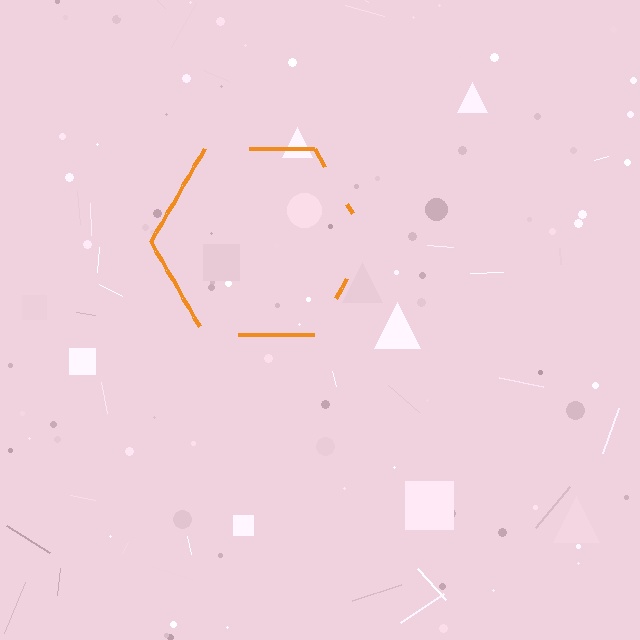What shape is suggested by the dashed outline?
The dashed outline suggests a hexagon.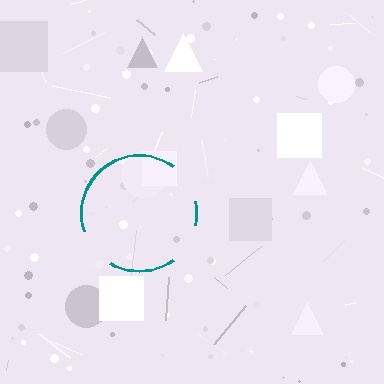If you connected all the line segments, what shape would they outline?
They would outline a circle.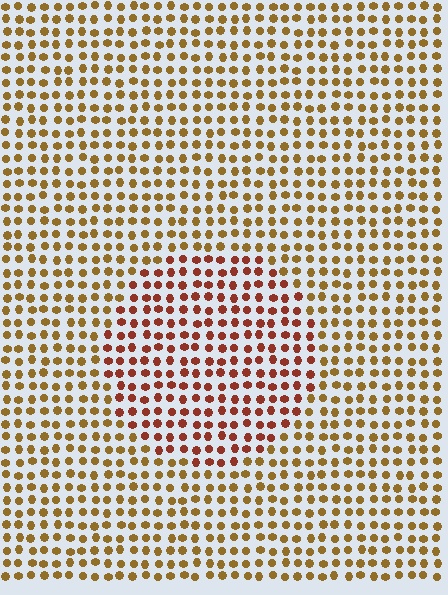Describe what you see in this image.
The image is filled with small brown elements in a uniform arrangement. A circle-shaped region is visible where the elements are tinted to a slightly different hue, forming a subtle color boundary.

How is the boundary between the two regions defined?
The boundary is defined purely by a slight shift in hue (about 34 degrees). Spacing, size, and orientation are identical on both sides.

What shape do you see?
I see a circle.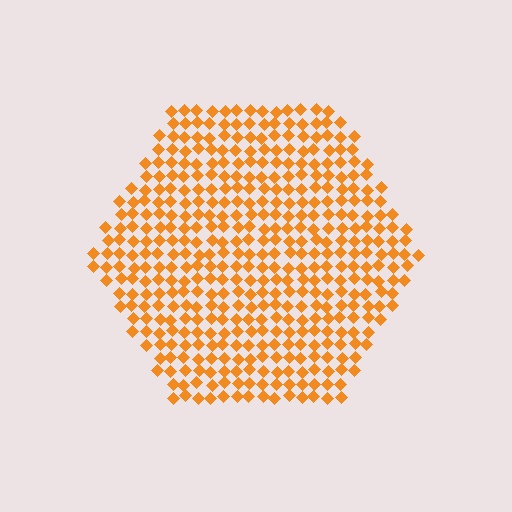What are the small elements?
The small elements are diamonds.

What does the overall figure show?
The overall figure shows a hexagon.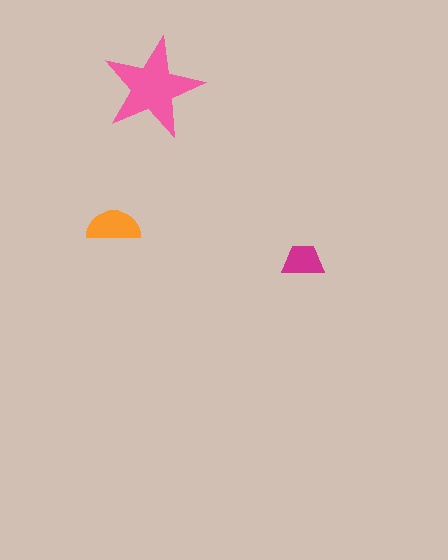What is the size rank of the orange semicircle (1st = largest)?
2nd.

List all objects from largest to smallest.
The pink star, the orange semicircle, the magenta trapezoid.